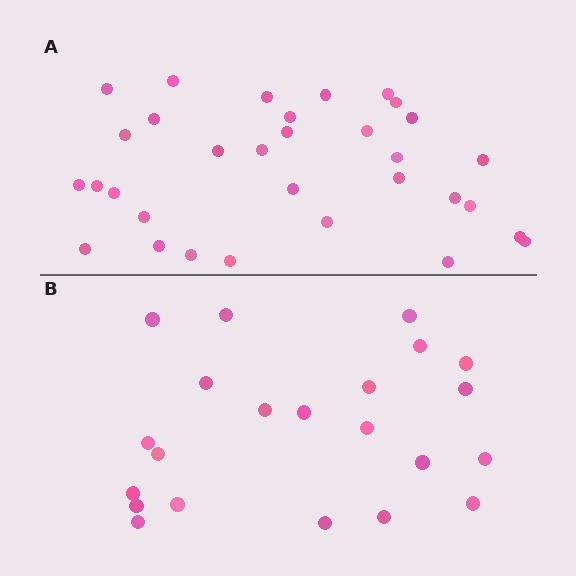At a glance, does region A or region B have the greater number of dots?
Region A (the top region) has more dots.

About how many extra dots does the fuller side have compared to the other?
Region A has roughly 10 or so more dots than region B.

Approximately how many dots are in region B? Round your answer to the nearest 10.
About 20 dots. (The exact count is 22, which rounds to 20.)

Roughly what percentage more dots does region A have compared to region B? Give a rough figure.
About 45% more.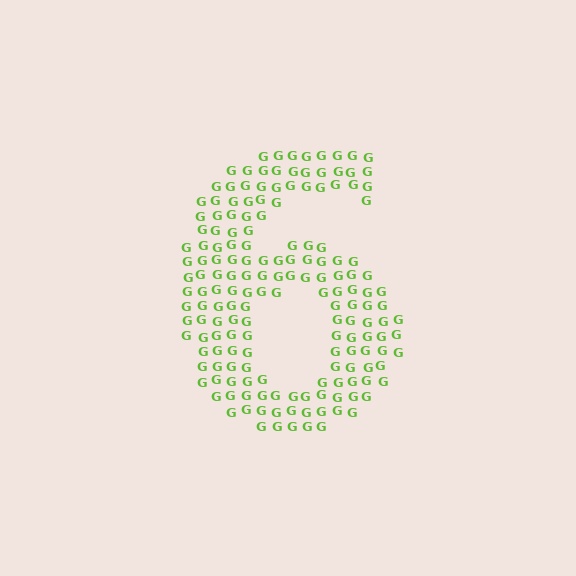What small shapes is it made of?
It is made of small letter G's.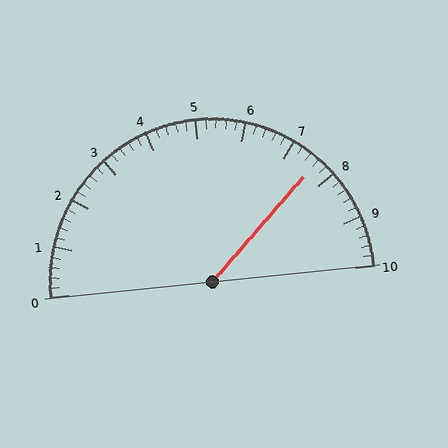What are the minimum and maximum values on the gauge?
The gauge ranges from 0 to 10.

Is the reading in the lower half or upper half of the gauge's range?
The reading is in the upper half of the range (0 to 10).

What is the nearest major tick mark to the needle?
The nearest major tick mark is 8.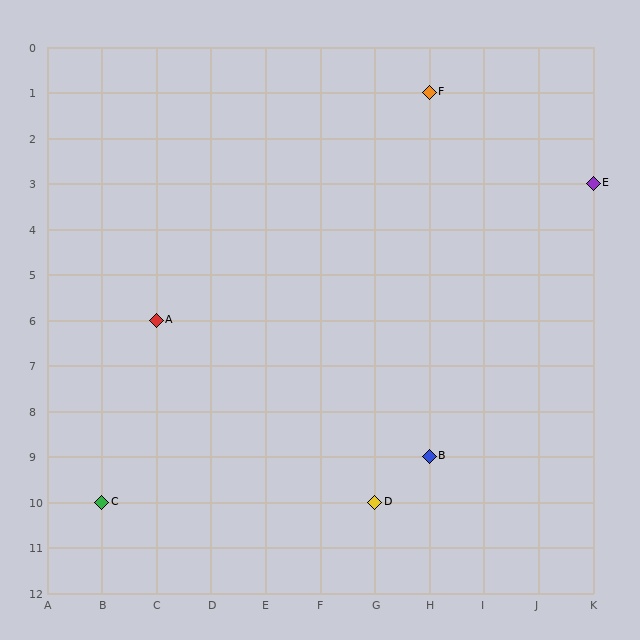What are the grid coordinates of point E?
Point E is at grid coordinates (K, 3).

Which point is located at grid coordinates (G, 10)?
Point D is at (G, 10).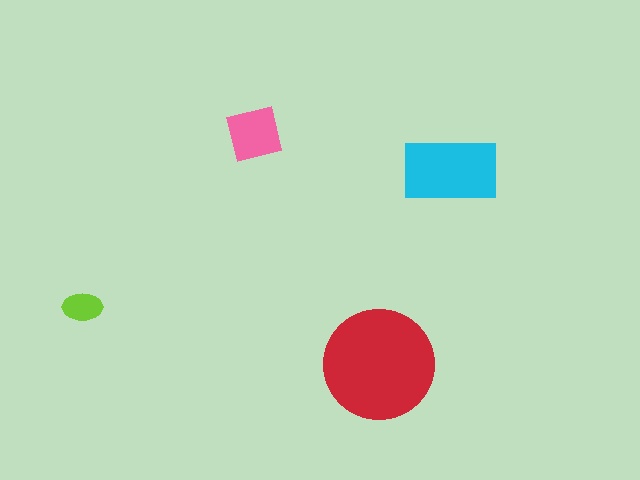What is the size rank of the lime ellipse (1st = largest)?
4th.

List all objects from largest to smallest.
The red circle, the cyan rectangle, the pink square, the lime ellipse.